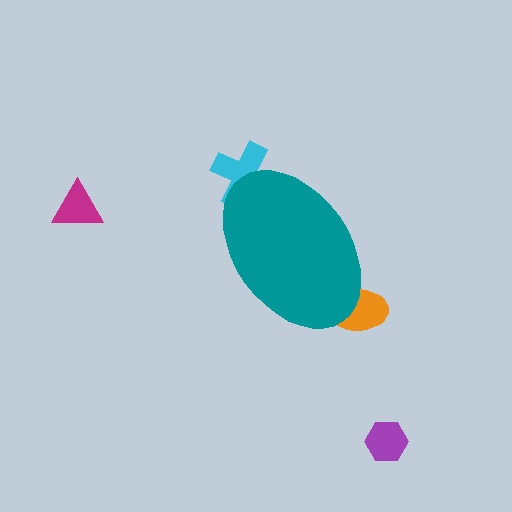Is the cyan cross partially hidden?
Yes, the cyan cross is partially hidden behind the teal ellipse.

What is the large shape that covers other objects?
A teal ellipse.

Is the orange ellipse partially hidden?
Yes, the orange ellipse is partially hidden behind the teal ellipse.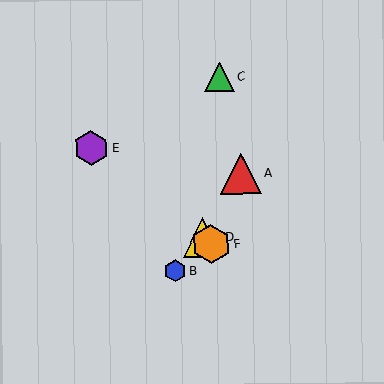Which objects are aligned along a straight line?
Objects D, E, F are aligned along a straight line.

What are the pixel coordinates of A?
Object A is at (241, 173).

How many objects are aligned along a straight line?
3 objects (D, E, F) are aligned along a straight line.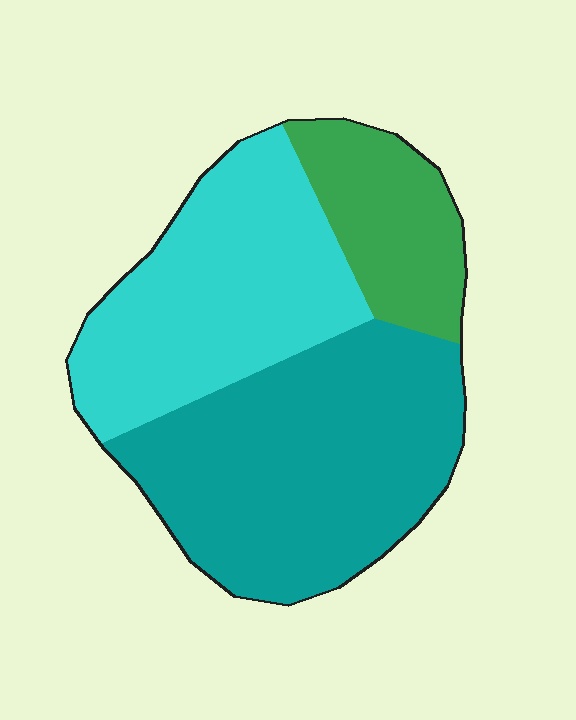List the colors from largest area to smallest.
From largest to smallest: teal, cyan, green.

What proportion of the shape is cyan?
Cyan covers 36% of the shape.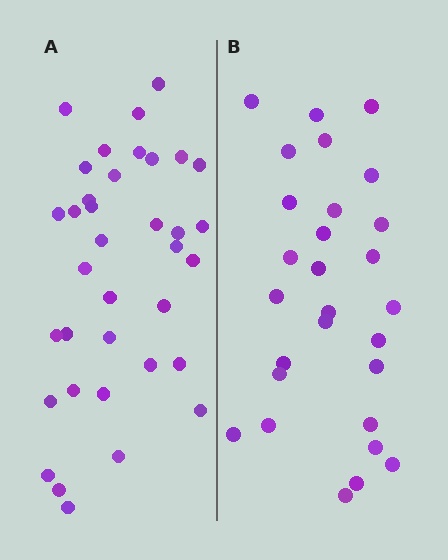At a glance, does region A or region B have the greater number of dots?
Region A (the left region) has more dots.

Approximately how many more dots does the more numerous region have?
Region A has roughly 8 or so more dots than region B.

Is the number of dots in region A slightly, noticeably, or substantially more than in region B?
Region A has noticeably more, but not dramatically so. The ratio is roughly 1.3 to 1.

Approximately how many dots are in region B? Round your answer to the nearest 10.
About 30 dots. (The exact count is 28, which rounds to 30.)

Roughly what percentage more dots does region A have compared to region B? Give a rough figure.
About 30% more.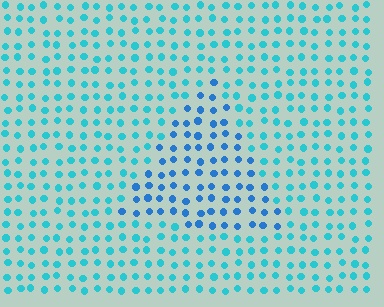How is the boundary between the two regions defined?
The boundary is defined purely by a slight shift in hue (about 28 degrees). Spacing, size, and orientation are identical on both sides.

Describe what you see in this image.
The image is filled with small cyan elements in a uniform arrangement. A triangle-shaped region is visible where the elements are tinted to a slightly different hue, forming a subtle color boundary.